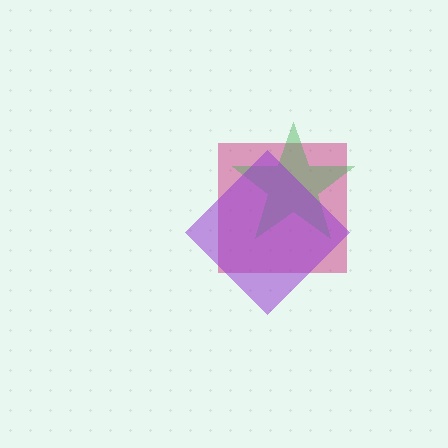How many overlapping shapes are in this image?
There are 3 overlapping shapes in the image.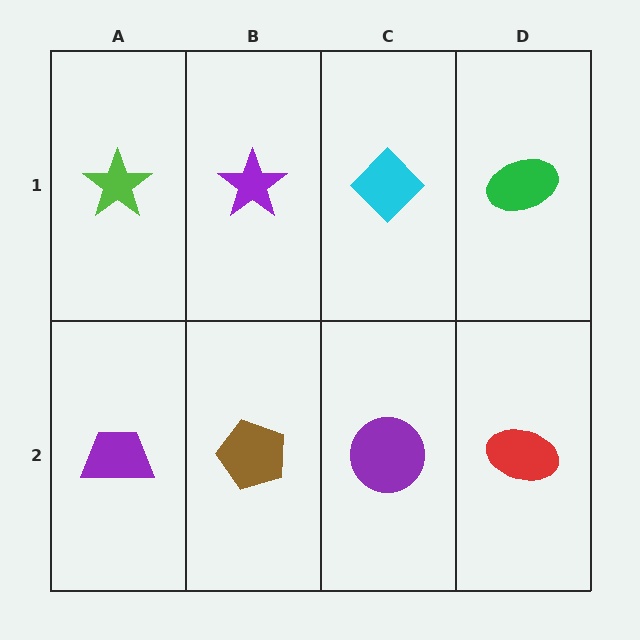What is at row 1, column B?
A purple star.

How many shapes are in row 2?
4 shapes.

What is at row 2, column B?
A brown pentagon.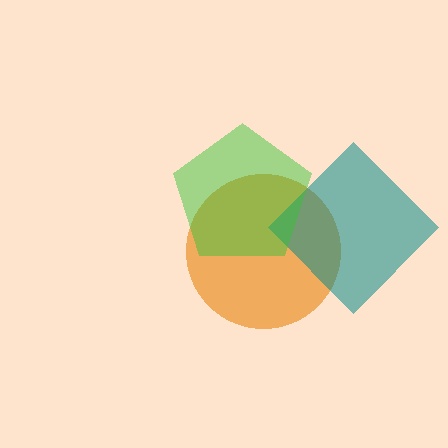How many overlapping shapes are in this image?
There are 3 overlapping shapes in the image.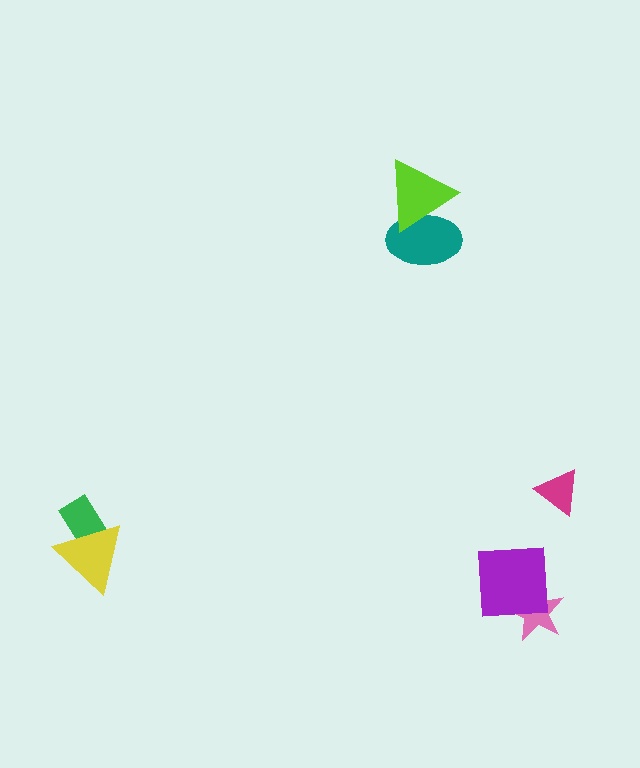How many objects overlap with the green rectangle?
1 object overlaps with the green rectangle.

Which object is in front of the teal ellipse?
The lime triangle is in front of the teal ellipse.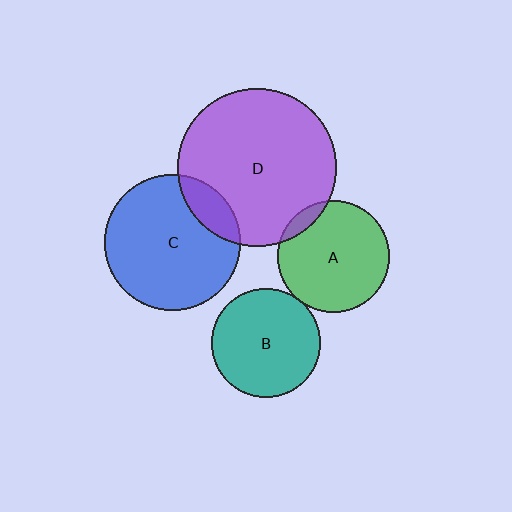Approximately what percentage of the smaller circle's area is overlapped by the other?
Approximately 10%.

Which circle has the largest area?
Circle D (purple).